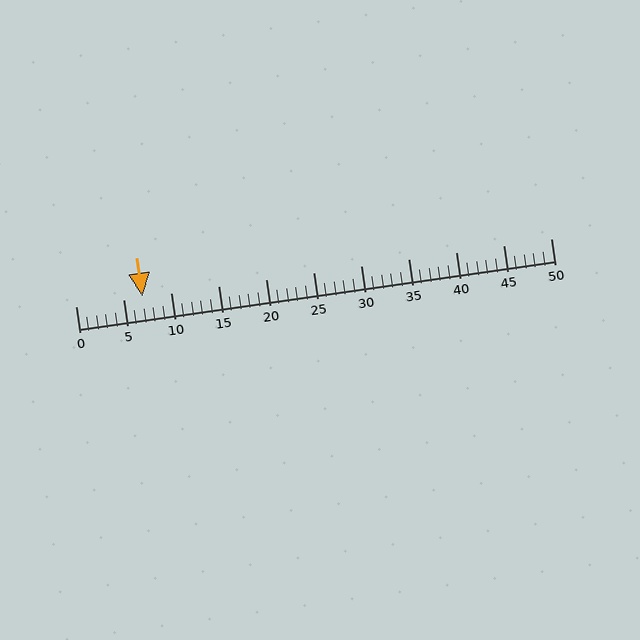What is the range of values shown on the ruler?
The ruler shows values from 0 to 50.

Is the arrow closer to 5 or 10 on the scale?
The arrow is closer to 5.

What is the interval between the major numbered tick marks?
The major tick marks are spaced 5 units apart.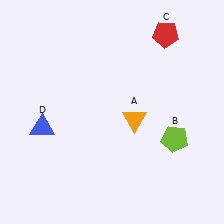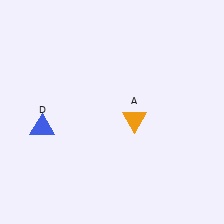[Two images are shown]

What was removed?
The red pentagon (C), the lime pentagon (B) were removed in Image 2.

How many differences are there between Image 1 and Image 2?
There are 2 differences between the two images.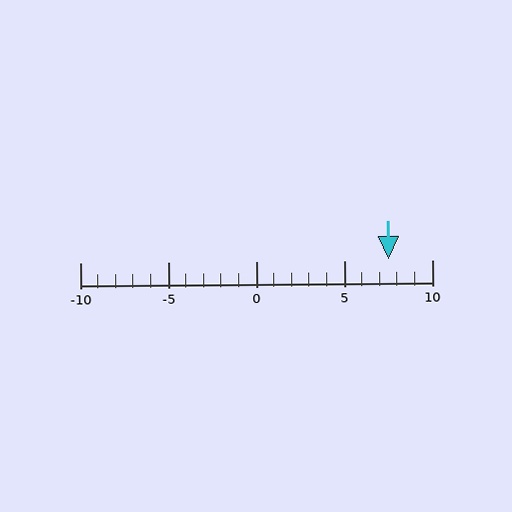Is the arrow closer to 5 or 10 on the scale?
The arrow is closer to 10.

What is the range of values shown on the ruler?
The ruler shows values from -10 to 10.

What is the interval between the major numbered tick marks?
The major tick marks are spaced 5 units apart.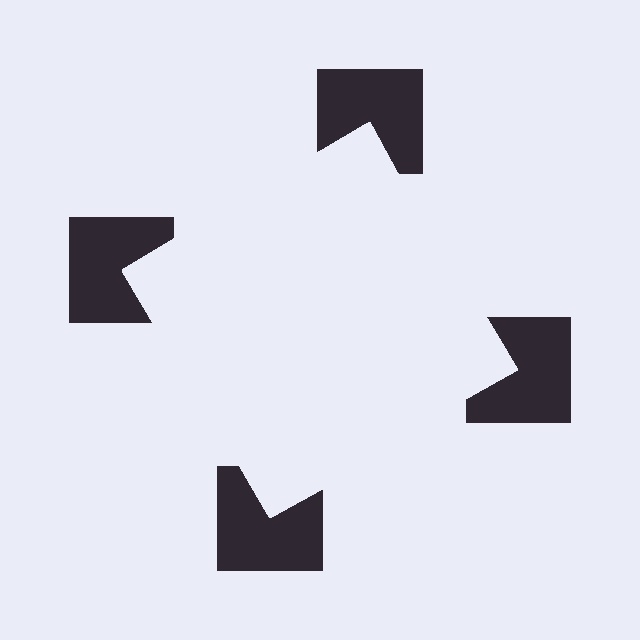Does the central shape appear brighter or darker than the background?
It typically appears slightly brighter than the background, even though no actual brightness change is drawn.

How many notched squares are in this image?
There are 4 — one at each vertex of the illusory square.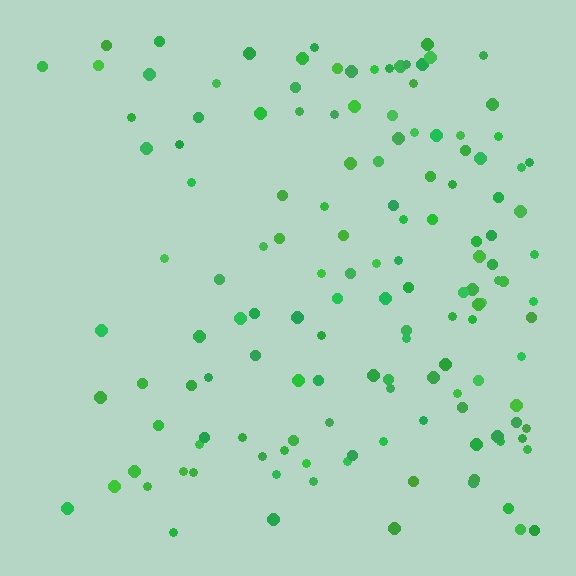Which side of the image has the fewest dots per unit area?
The left.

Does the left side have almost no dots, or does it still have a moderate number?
Still a moderate number, just noticeably fewer than the right.